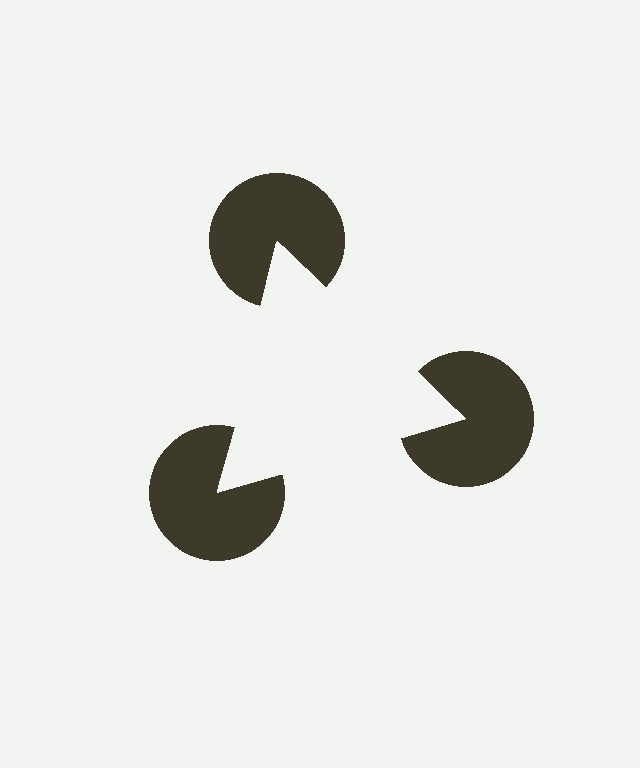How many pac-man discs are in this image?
There are 3 — one at each vertex of the illusory triangle.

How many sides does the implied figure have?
3 sides.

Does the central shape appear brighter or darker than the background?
It typically appears slightly brighter than the background, even though no actual brightness change is drawn.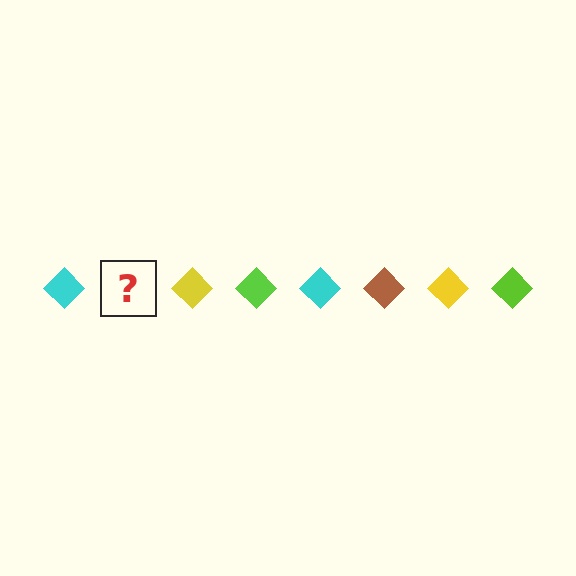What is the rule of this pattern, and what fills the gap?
The rule is that the pattern cycles through cyan, brown, yellow, lime diamonds. The gap should be filled with a brown diamond.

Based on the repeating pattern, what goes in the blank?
The blank should be a brown diamond.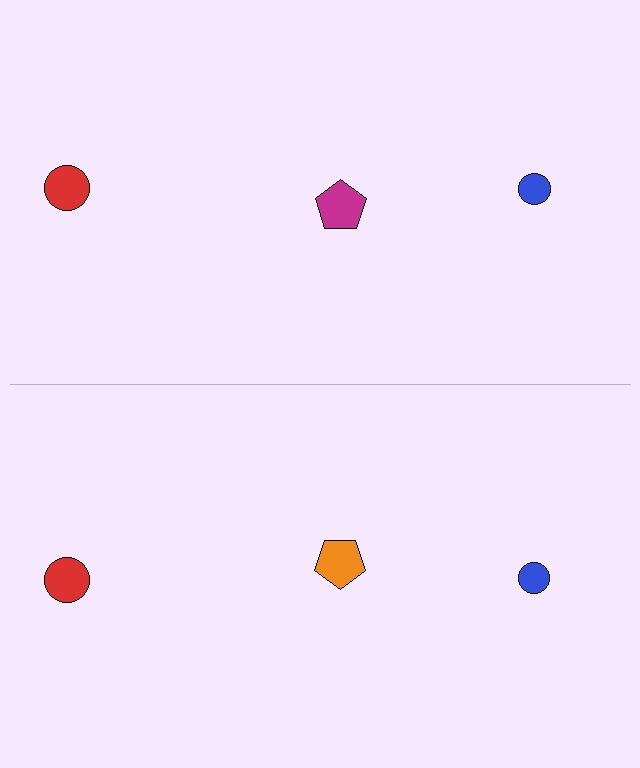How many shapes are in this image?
There are 6 shapes in this image.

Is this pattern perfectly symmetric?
No, the pattern is not perfectly symmetric. The orange pentagon on the bottom side breaks the symmetry — its mirror counterpart is magenta.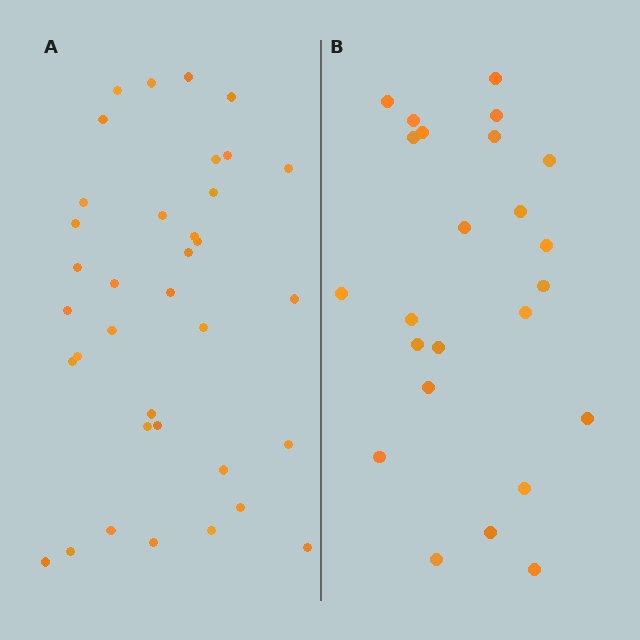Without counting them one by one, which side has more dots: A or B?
Region A (the left region) has more dots.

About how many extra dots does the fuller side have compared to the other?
Region A has roughly 12 or so more dots than region B.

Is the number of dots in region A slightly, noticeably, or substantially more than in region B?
Region A has substantially more. The ratio is roughly 1.5 to 1.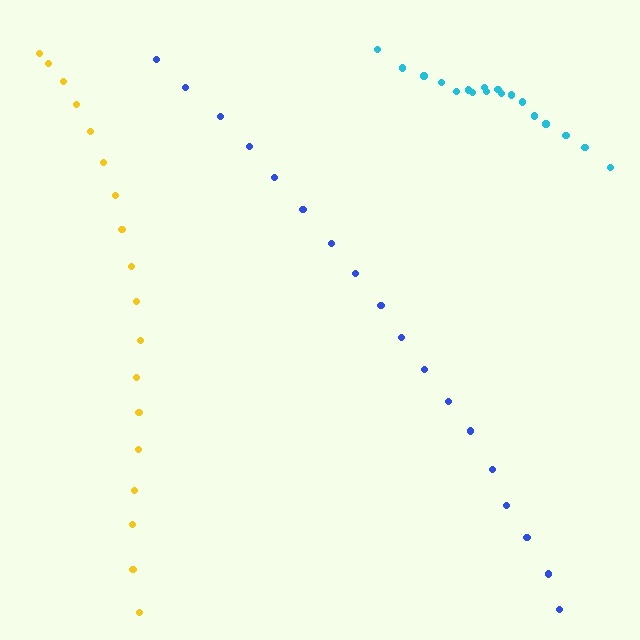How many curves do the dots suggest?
There are 3 distinct paths.